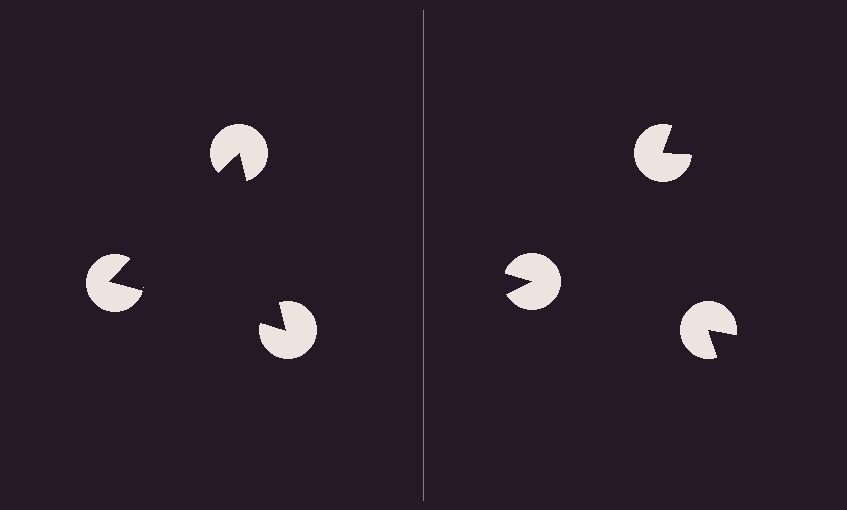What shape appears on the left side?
An illusory triangle.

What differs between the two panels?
The pac-man discs are positioned identically on both sides; only the wedge orientations differ. On the left they align to a triangle; on the right they are misaligned.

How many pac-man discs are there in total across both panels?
6 — 3 on each side.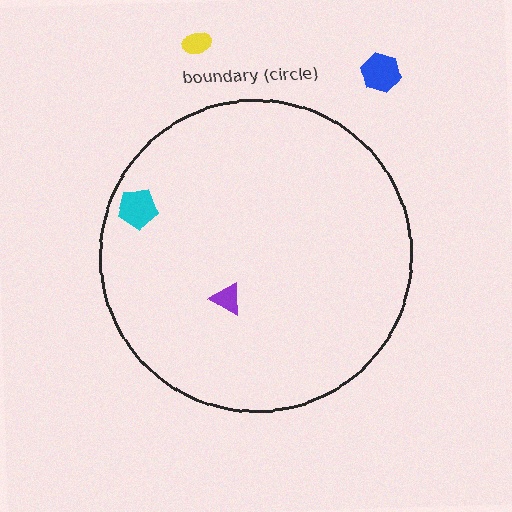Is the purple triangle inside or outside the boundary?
Inside.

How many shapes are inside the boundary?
2 inside, 2 outside.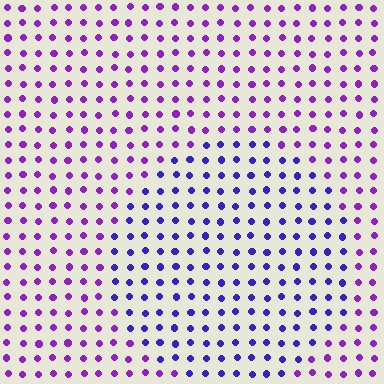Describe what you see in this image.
The image is filled with small purple elements in a uniform arrangement. A circle-shaped region is visible where the elements are tinted to a slightly different hue, forming a subtle color boundary.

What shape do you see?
I see a circle.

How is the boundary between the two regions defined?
The boundary is defined purely by a slight shift in hue (about 34 degrees). Spacing, size, and orientation are identical on both sides.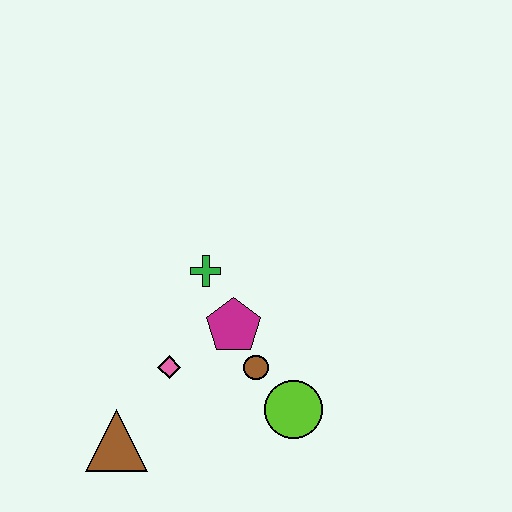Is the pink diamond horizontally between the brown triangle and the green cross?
Yes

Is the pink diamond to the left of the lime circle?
Yes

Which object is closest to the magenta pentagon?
The brown circle is closest to the magenta pentagon.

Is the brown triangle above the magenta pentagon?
No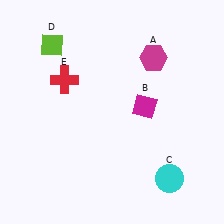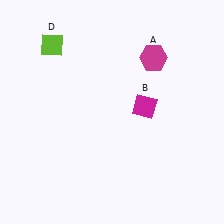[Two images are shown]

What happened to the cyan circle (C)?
The cyan circle (C) was removed in Image 2. It was in the bottom-right area of Image 1.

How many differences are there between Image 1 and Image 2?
There are 2 differences between the two images.